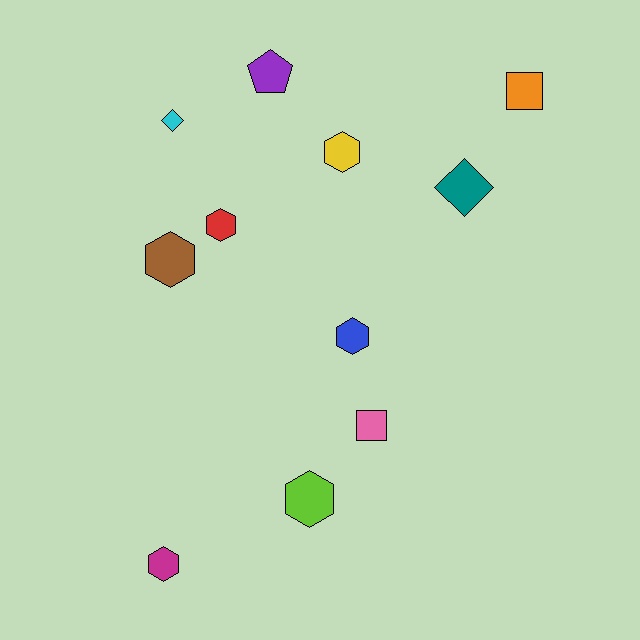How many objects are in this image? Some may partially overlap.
There are 11 objects.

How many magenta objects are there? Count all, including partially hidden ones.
There is 1 magenta object.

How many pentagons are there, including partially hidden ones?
There is 1 pentagon.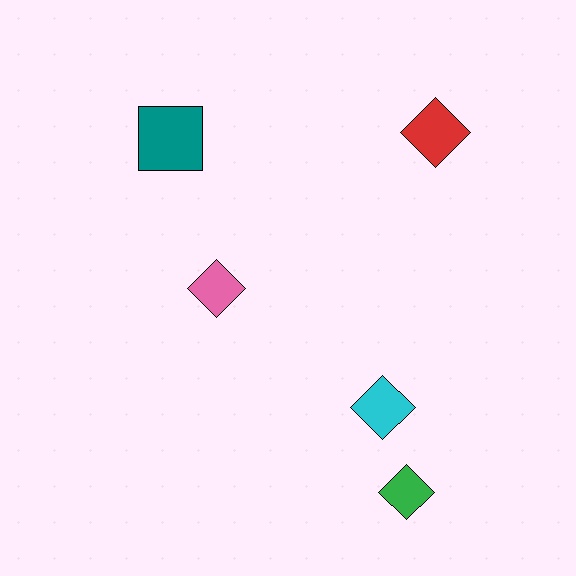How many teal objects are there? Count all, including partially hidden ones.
There is 1 teal object.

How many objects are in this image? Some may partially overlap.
There are 5 objects.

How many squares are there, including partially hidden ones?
There is 1 square.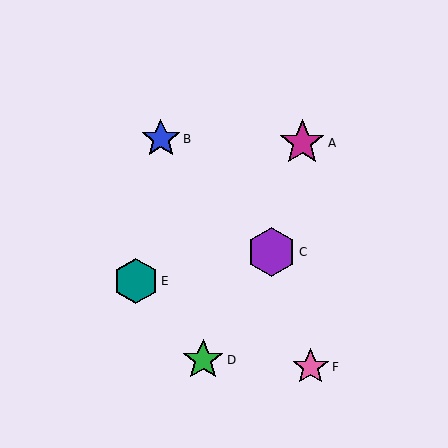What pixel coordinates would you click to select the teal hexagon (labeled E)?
Click at (136, 281) to select the teal hexagon E.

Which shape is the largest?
The purple hexagon (labeled C) is the largest.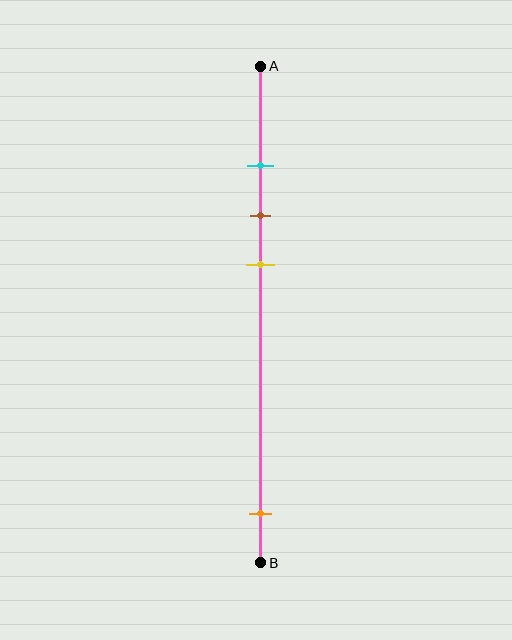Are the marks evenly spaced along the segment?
No, the marks are not evenly spaced.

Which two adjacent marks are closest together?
The cyan and brown marks are the closest adjacent pair.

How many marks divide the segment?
There are 4 marks dividing the segment.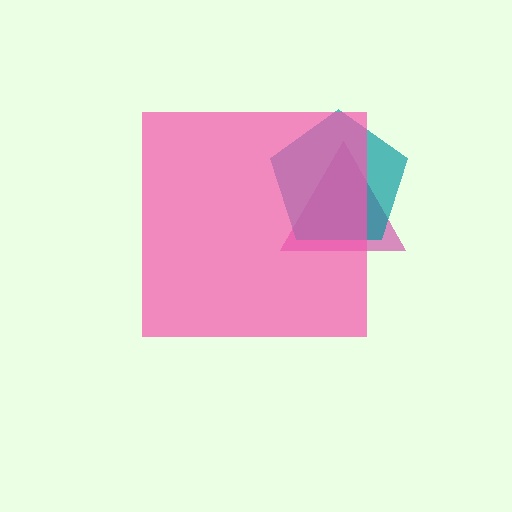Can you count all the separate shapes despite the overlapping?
Yes, there are 3 separate shapes.